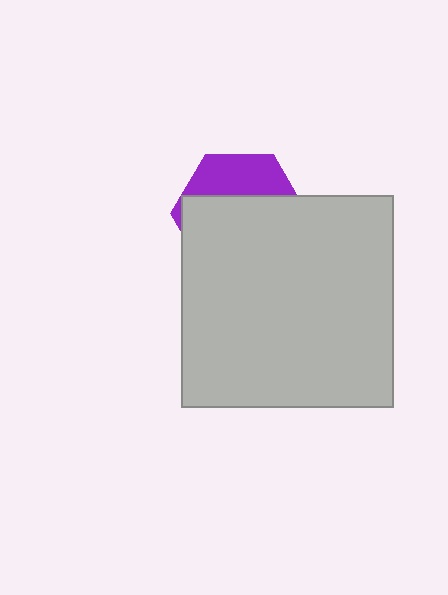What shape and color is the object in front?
The object in front is a light gray square.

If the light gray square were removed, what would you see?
You would see the complete purple hexagon.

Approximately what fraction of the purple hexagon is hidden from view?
Roughly 67% of the purple hexagon is hidden behind the light gray square.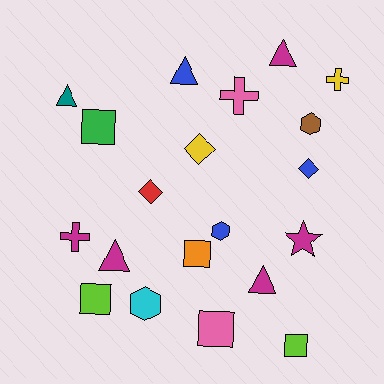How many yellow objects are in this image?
There are 2 yellow objects.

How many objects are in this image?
There are 20 objects.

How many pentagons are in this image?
There are no pentagons.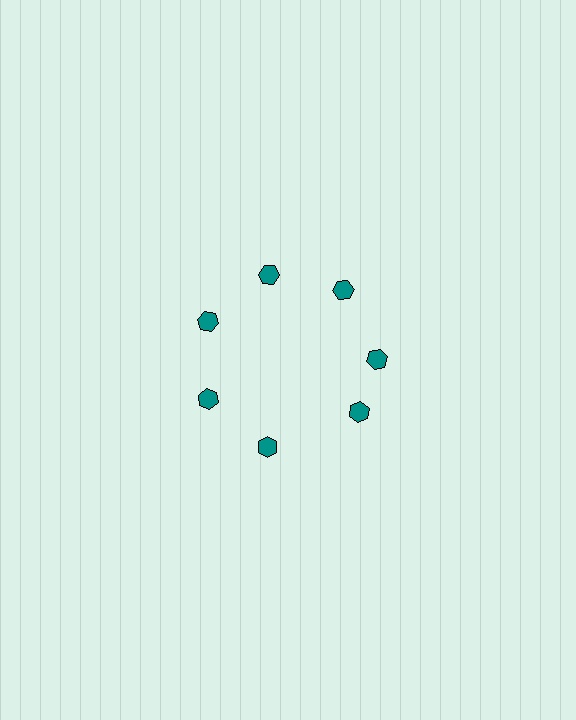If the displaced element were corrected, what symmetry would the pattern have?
It would have 7-fold rotational symmetry — the pattern would map onto itself every 51 degrees.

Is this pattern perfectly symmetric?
No. The 7 teal hexagons are arranged in a ring, but one element near the 5 o'clock position is rotated out of alignment along the ring, breaking the 7-fold rotational symmetry.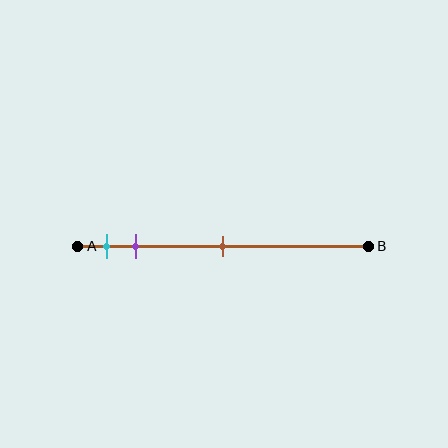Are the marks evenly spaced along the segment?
No, the marks are not evenly spaced.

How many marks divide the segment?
There are 3 marks dividing the segment.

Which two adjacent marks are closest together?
The cyan and purple marks are the closest adjacent pair.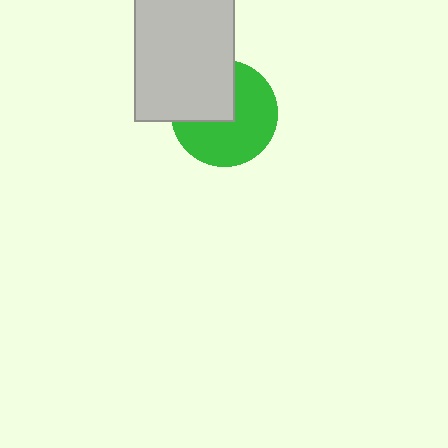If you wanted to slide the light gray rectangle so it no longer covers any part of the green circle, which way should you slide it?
Slide it toward the upper-left — that is the most direct way to separate the two shapes.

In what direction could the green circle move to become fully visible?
The green circle could move toward the lower-right. That would shift it out from behind the light gray rectangle entirely.